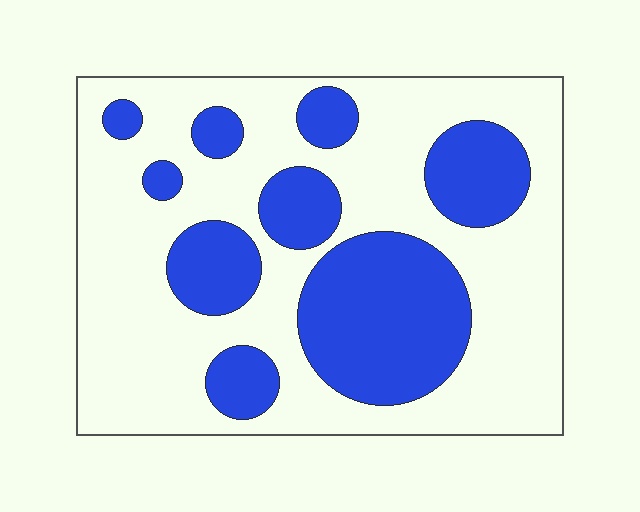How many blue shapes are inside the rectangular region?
9.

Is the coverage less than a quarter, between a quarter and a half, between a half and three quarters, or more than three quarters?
Between a quarter and a half.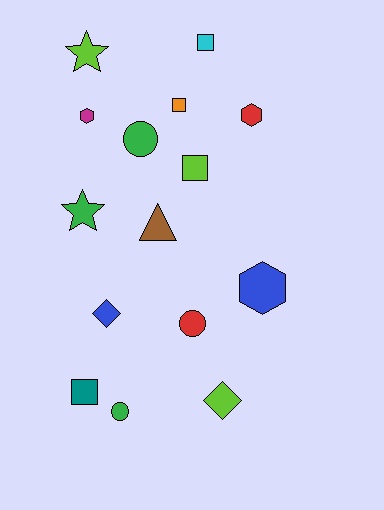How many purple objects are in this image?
There are no purple objects.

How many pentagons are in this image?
There are no pentagons.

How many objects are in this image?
There are 15 objects.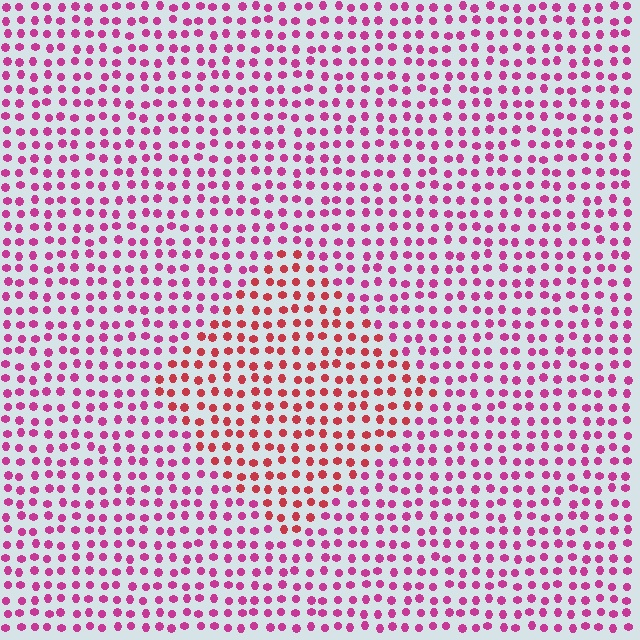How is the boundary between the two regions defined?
The boundary is defined purely by a slight shift in hue (about 33 degrees). Spacing, size, and orientation are identical on both sides.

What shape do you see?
I see a diamond.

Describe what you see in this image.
The image is filled with small magenta elements in a uniform arrangement. A diamond-shaped region is visible where the elements are tinted to a slightly different hue, forming a subtle color boundary.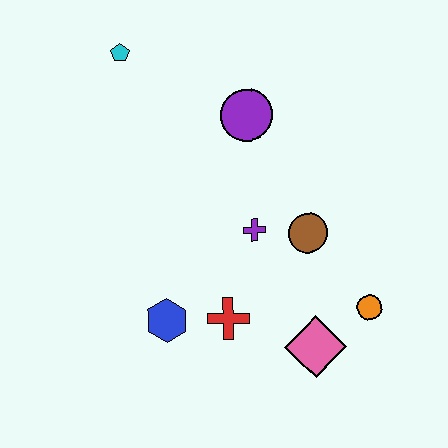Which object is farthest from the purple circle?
The pink diamond is farthest from the purple circle.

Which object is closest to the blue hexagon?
The red cross is closest to the blue hexagon.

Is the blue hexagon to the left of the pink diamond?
Yes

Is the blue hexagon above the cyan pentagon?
No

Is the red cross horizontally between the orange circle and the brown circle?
No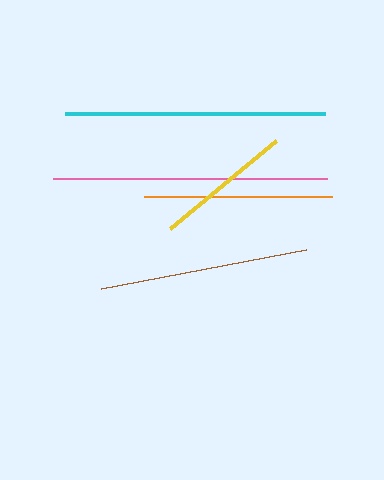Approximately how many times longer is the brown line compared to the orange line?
The brown line is approximately 1.1 times the length of the orange line.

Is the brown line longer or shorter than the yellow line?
The brown line is longer than the yellow line.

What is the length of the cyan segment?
The cyan segment is approximately 260 pixels long.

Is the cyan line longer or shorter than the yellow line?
The cyan line is longer than the yellow line.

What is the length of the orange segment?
The orange segment is approximately 188 pixels long.